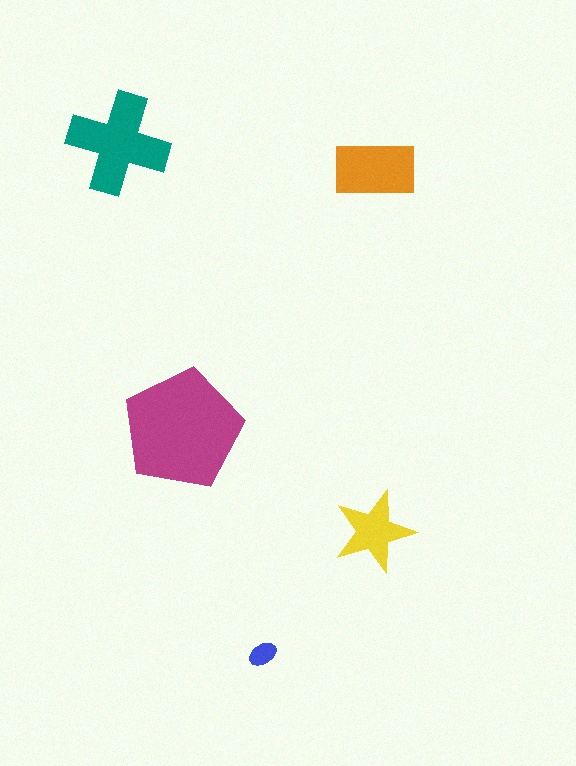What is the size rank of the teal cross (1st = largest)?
2nd.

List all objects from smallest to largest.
The blue ellipse, the yellow star, the orange rectangle, the teal cross, the magenta pentagon.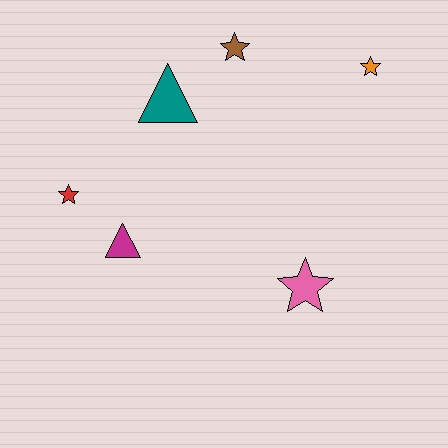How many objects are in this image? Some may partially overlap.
There are 6 objects.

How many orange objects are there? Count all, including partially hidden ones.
There is 1 orange object.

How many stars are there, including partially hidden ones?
There are 4 stars.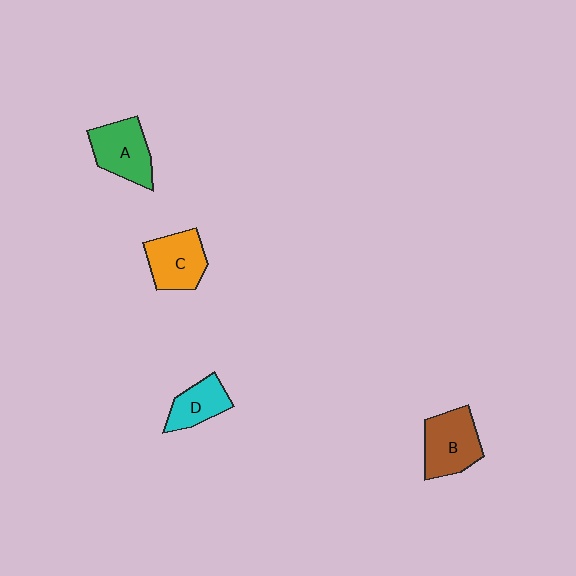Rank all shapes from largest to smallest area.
From largest to smallest: B (brown), A (green), C (orange), D (cyan).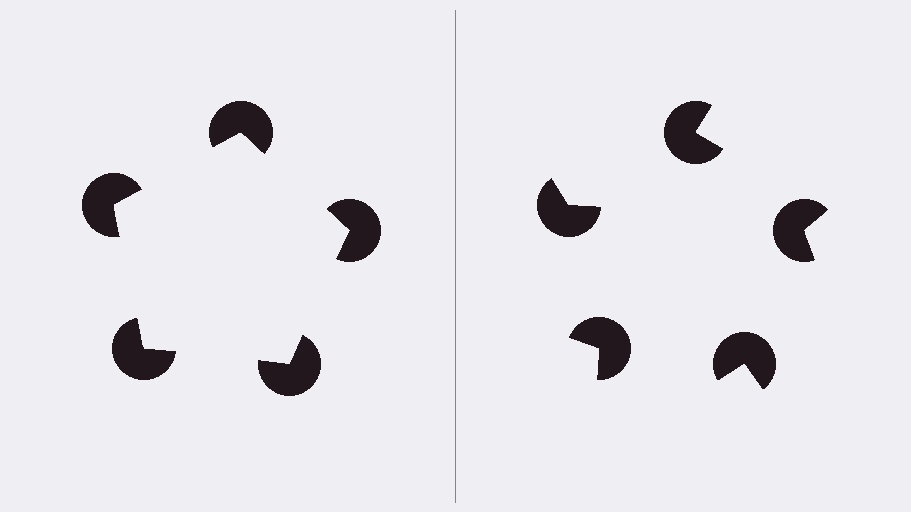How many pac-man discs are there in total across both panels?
10 — 5 on each side.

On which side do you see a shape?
An illusory pentagon appears on the left side. On the right side the wedge cuts are rotated, so no coherent shape forms.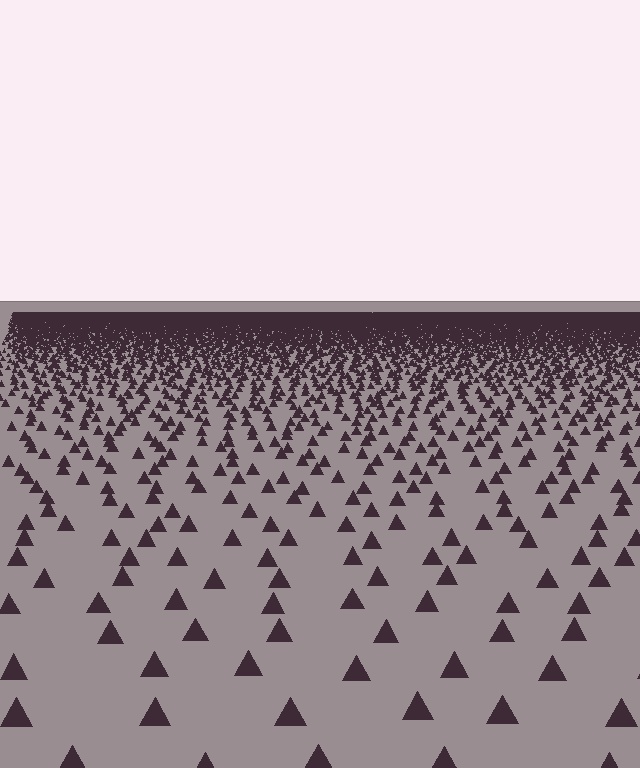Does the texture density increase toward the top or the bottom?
Density increases toward the top.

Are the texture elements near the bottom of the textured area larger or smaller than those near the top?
Larger. Near the bottom, elements are closer to the viewer and appear at a bigger on-screen size.